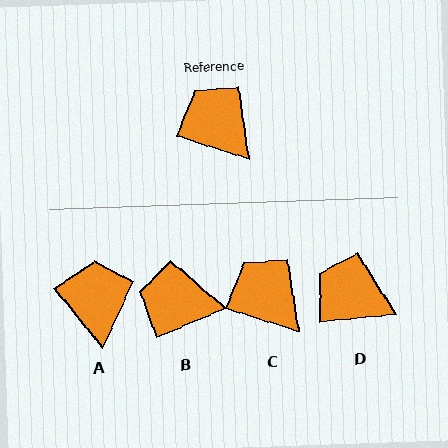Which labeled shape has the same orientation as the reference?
C.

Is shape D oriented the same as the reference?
No, it is off by about 24 degrees.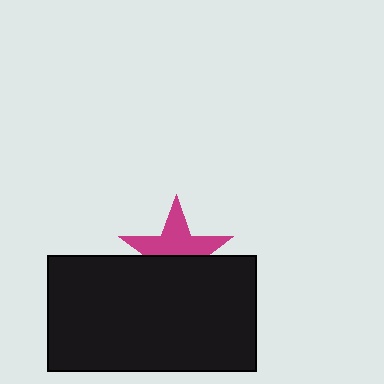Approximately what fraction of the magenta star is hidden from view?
Roughly 45% of the magenta star is hidden behind the black rectangle.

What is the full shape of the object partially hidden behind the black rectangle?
The partially hidden object is a magenta star.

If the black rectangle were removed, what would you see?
You would see the complete magenta star.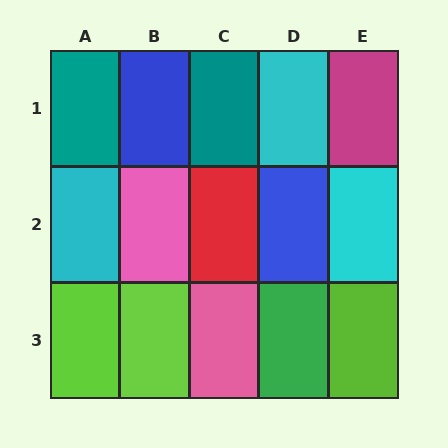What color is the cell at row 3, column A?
Lime.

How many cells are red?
1 cell is red.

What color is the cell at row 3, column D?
Green.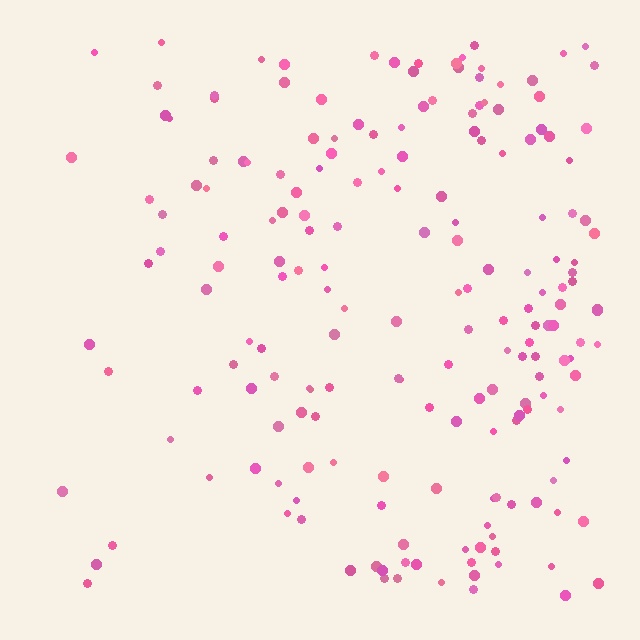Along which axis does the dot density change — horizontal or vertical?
Horizontal.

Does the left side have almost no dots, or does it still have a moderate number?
Still a moderate number, just noticeably fewer than the right.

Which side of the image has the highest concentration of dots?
The right.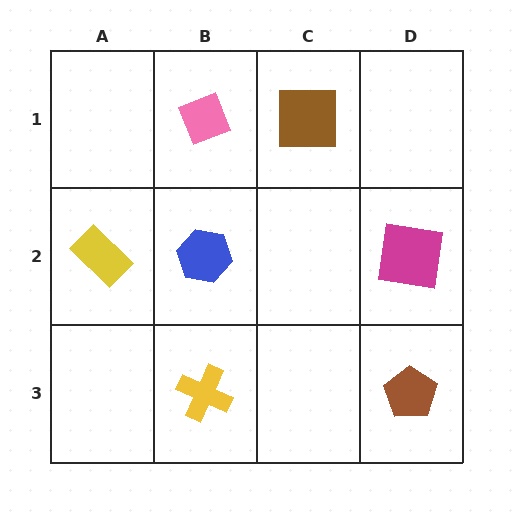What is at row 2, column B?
A blue hexagon.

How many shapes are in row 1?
2 shapes.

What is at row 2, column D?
A magenta square.